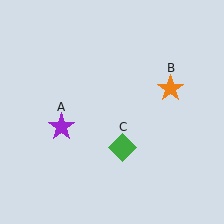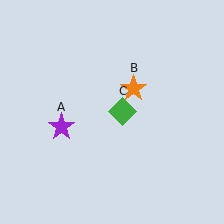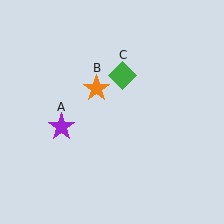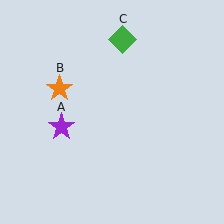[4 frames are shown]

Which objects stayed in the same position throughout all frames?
Purple star (object A) remained stationary.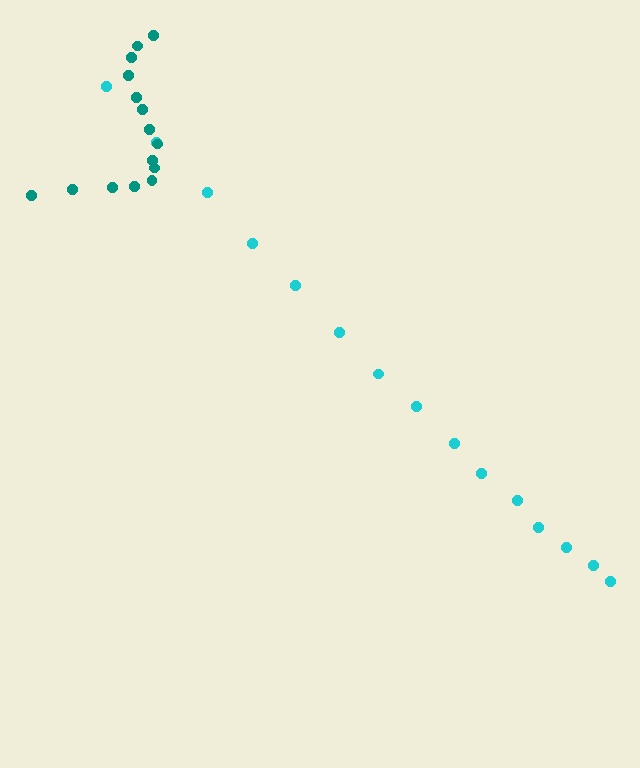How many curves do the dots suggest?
There are 2 distinct paths.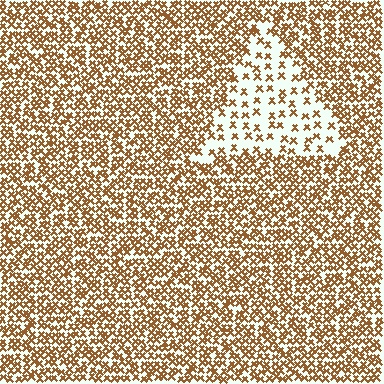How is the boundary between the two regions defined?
The boundary is defined by a change in element density (approximately 2.7x ratio). All elements are the same color, size, and shape.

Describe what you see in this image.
The image contains small brown elements arranged at two different densities. A triangle-shaped region is visible where the elements are less densely packed than the surrounding area.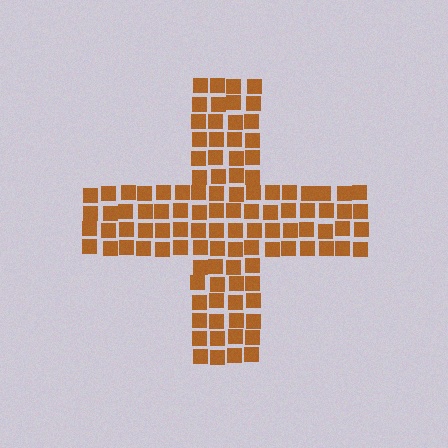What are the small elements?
The small elements are squares.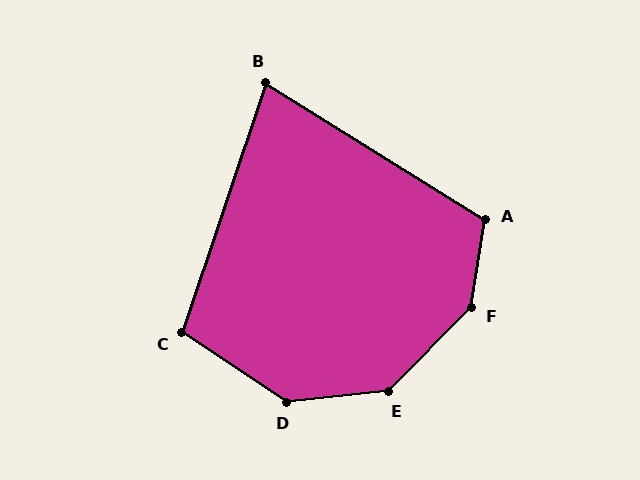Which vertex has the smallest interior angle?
B, at approximately 77 degrees.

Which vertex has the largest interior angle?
F, at approximately 144 degrees.